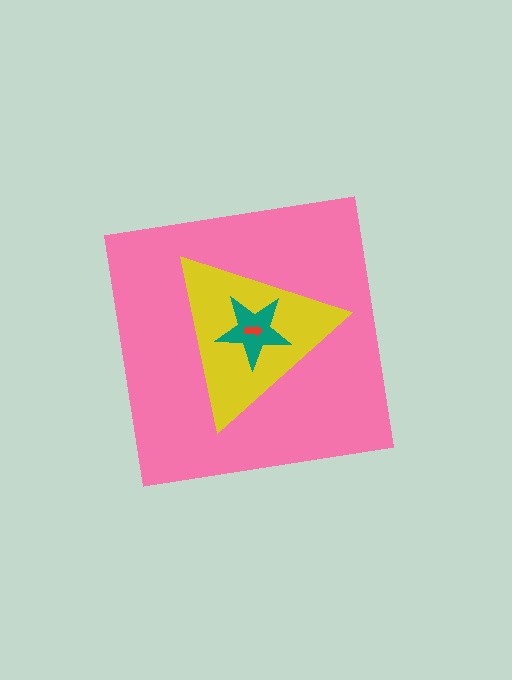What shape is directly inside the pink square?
The yellow triangle.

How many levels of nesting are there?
4.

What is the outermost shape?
The pink square.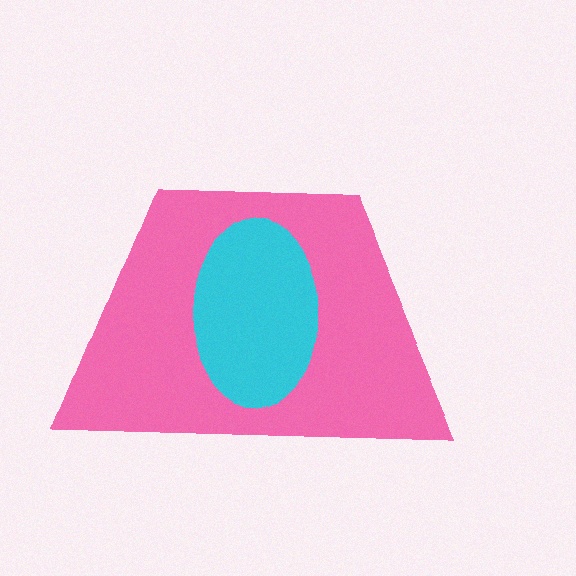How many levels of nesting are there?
2.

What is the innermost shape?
The cyan ellipse.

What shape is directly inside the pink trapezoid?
The cyan ellipse.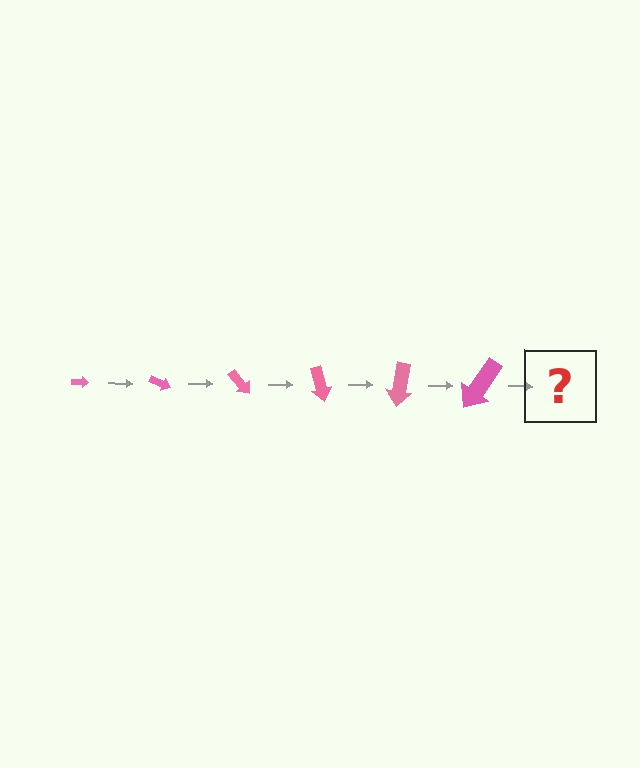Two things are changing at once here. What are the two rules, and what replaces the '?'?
The two rules are that the arrow grows larger each step and it rotates 25 degrees each step. The '?' should be an arrow, larger than the previous one and rotated 150 degrees from the start.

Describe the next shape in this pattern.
It should be an arrow, larger than the previous one and rotated 150 degrees from the start.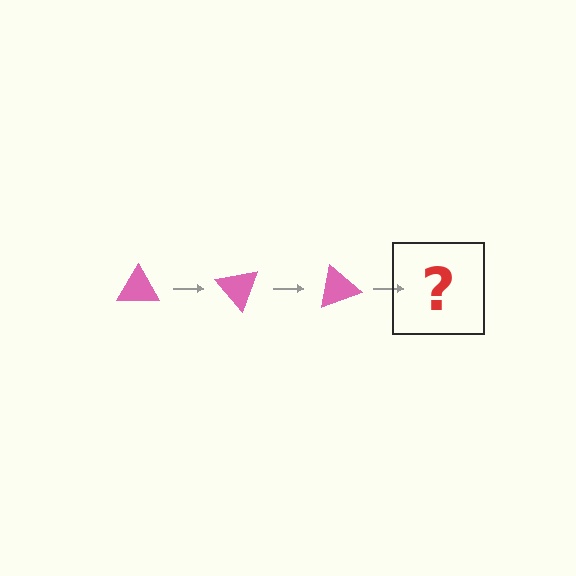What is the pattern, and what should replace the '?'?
The pattern is that the triangle rotates 50 degrees each step. The '?' should be a pink triangle rotated 150 degrees.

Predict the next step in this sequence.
The next step is a pink triangle rotated 150 degrees.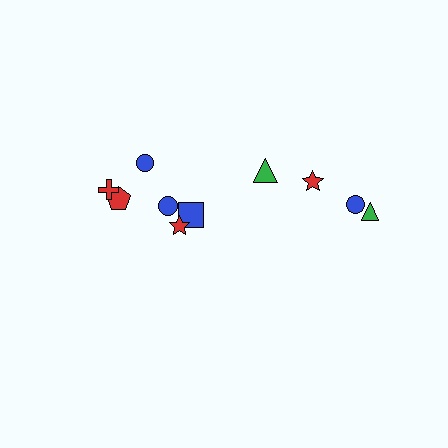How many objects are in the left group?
There are 6 objects.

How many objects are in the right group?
There are 4 objects.